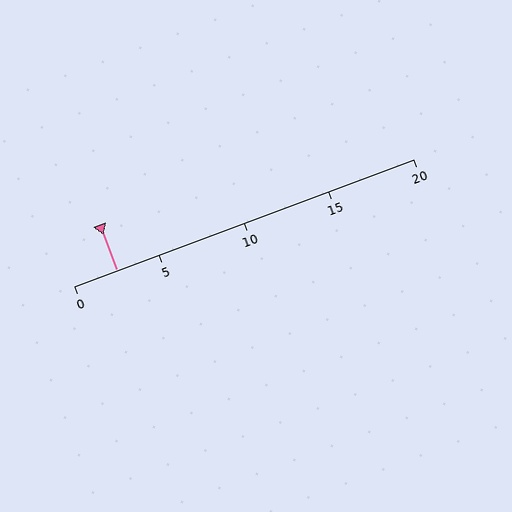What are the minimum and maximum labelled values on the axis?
The axis runs from 0 to 20.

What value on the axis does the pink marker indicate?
The marker indicates approximately 2.5.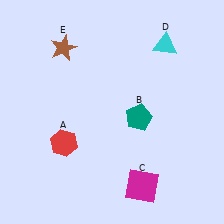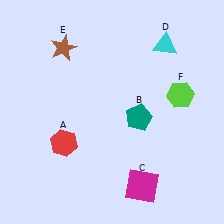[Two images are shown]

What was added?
A lime hexagon (F) was added in Image 2.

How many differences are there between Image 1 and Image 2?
There is 1 difference between the two images.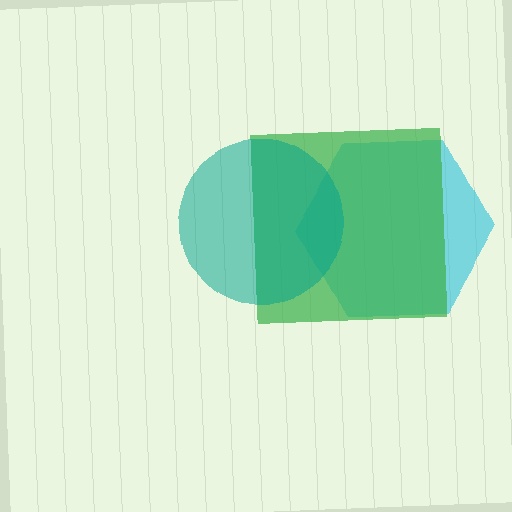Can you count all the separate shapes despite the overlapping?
Yes, there are 3 separate shapes.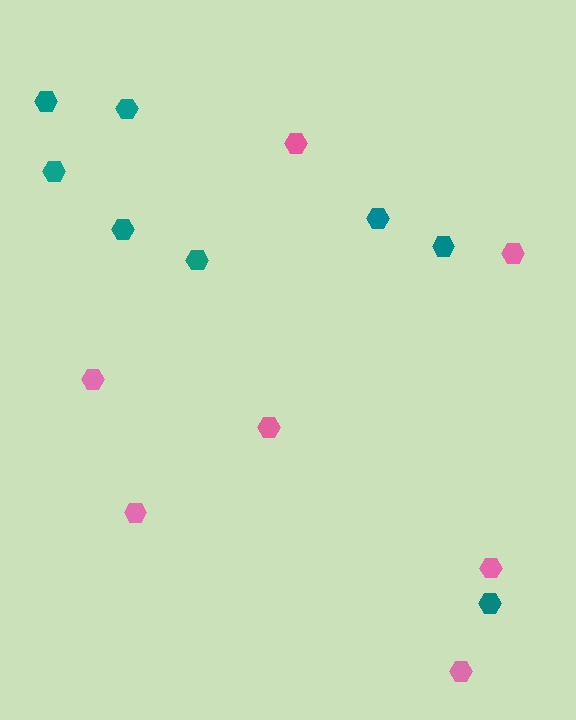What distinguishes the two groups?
There are 2 groups: one group of teal hexagons (8) and one group of pink hexagons (7).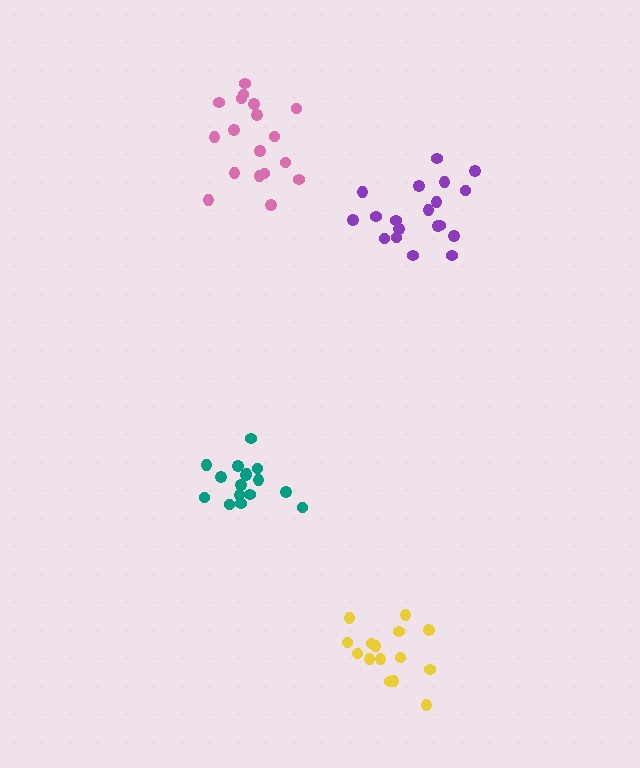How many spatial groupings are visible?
There are 4 spatial groupings.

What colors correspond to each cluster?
The clusters are colored: teal, pink, purple, yellow.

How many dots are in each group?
Group 1: 16 dots, Group 2: 18 dots, Group 3: 19 dots, Group 4: 15 dots (68 total).